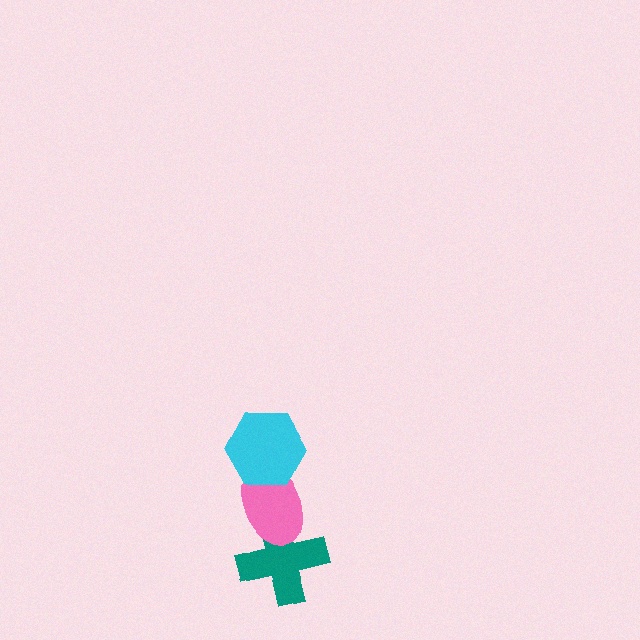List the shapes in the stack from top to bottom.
From top to bottom: the cyan hexagon, the pink ellipse, the teal cross.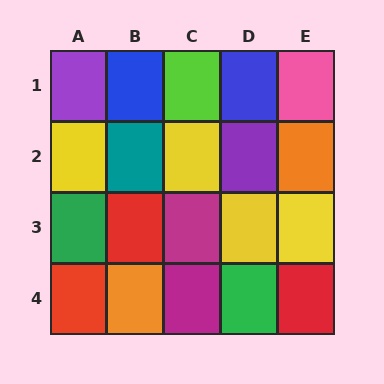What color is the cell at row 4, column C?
Magenta.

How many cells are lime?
1 cell is lime.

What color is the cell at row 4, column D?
Green.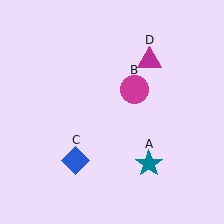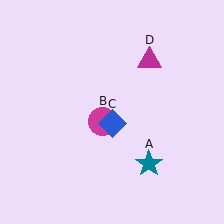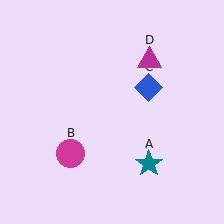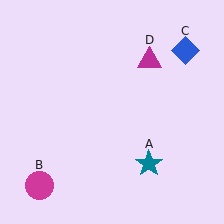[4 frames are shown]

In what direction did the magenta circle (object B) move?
The magenta circle (object B) moved down and to the left.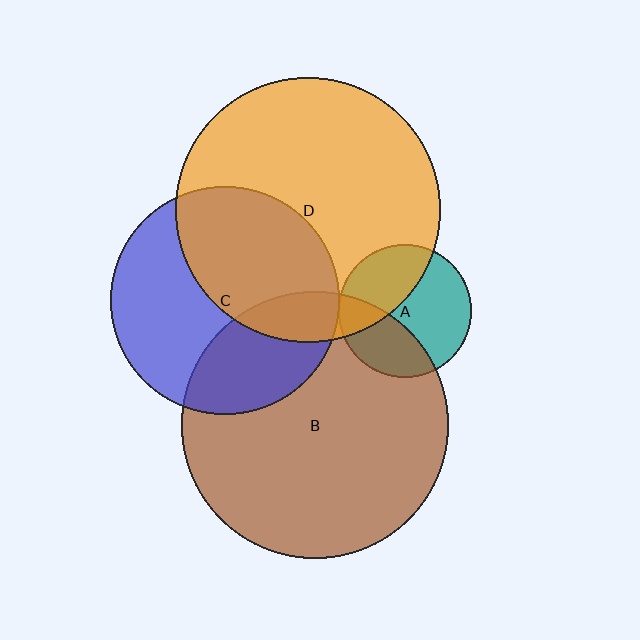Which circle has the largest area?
Circle B (brown).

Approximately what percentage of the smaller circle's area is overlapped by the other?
Approximately 45%.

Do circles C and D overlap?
Yes.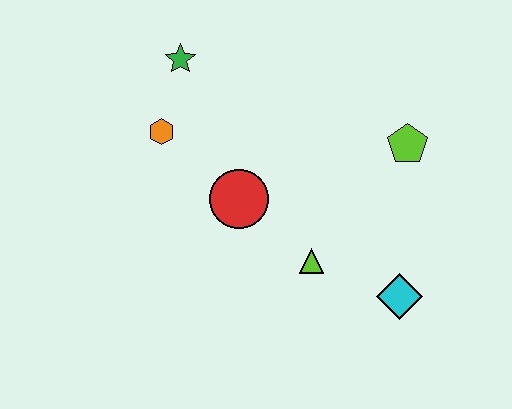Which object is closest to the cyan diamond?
The lime triangle is closest to the cyan diamond.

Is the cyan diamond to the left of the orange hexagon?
No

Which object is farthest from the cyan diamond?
The green star is farthest from the cyan diamond.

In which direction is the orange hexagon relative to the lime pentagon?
The orange hexagon is to the left of the lime pentagon.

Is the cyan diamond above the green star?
No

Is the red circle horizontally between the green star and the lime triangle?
Yes